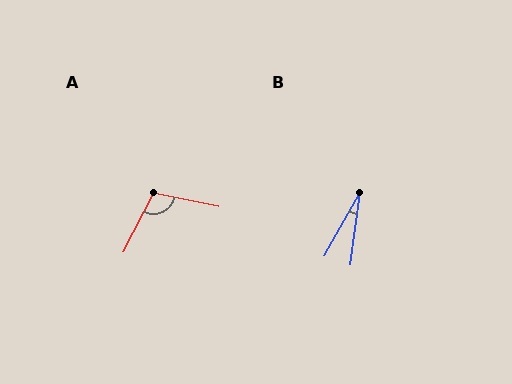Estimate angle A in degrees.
Approximately 106 degrees.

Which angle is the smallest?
B, at approximately 22 degrees.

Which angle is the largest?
A, at approximately 106 degrees.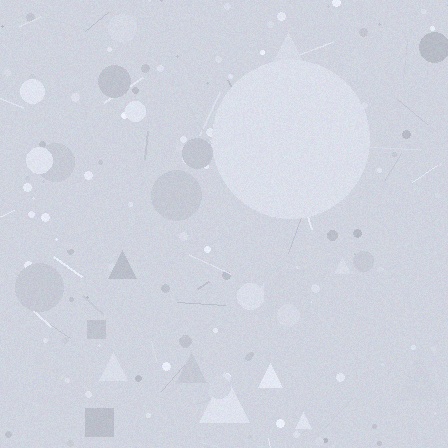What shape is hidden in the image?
A circle is hidden in the image.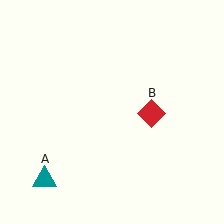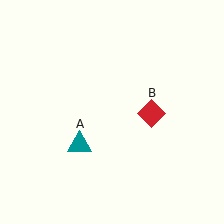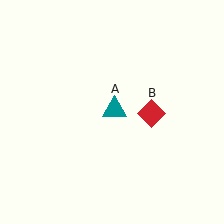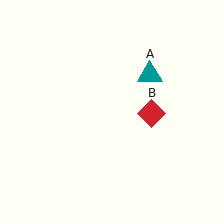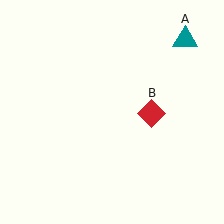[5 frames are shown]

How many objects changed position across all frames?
1 object changed position: teal triangle (object A).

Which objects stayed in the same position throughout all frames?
Red diamond (object B) remained stationary.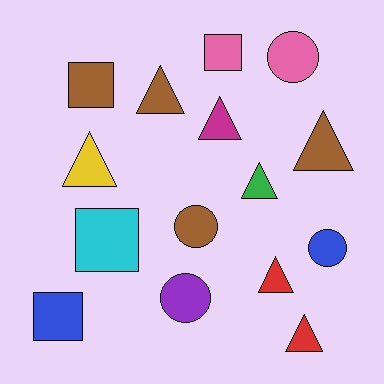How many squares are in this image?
There are 4 squares.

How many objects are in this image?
There are 15 objects.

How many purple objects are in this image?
There is 1 purple object.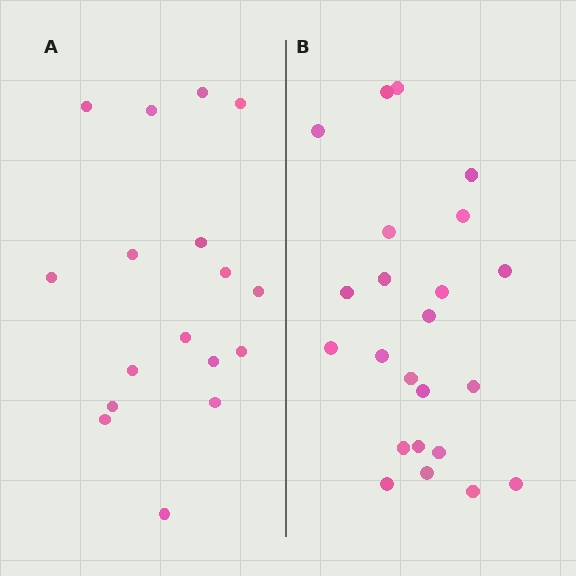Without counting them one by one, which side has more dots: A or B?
Region B (the right region) has more dots.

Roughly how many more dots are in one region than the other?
Region B has about 6 more dots than region A.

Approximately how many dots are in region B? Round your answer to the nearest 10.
About 20 dots. (The exact count is 23, which rounds to 20.)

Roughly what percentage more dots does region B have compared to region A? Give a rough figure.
About 35% more.